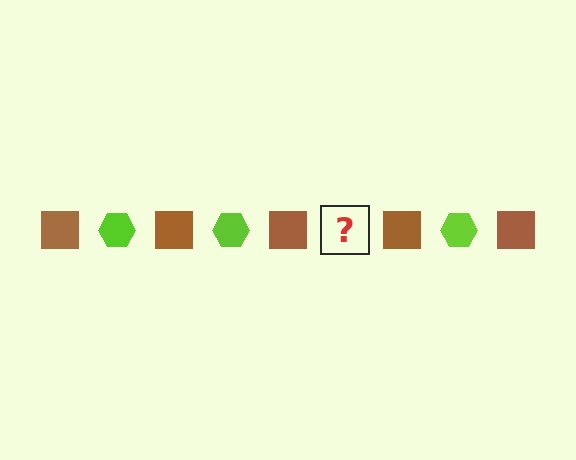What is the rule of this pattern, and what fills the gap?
The rule is that the pattern alternates between brown square and lime hexagon. The gap should be filled with a lime hexagon.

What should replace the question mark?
The question mark should be replaced with a lime hexagon.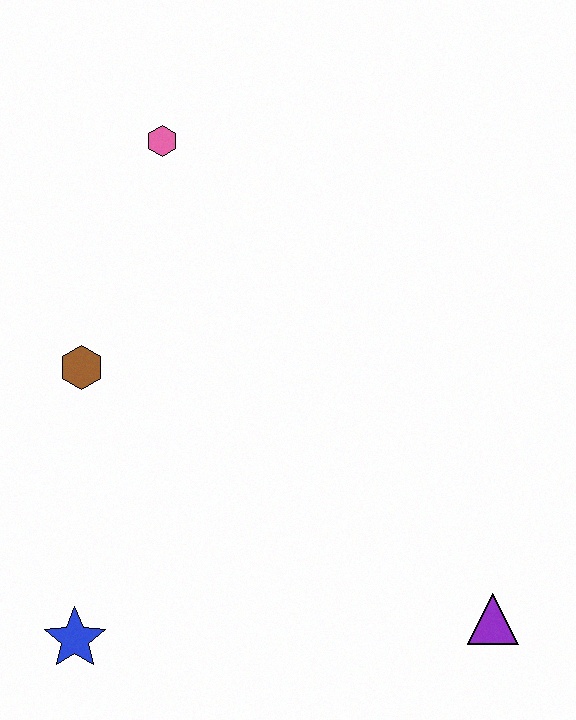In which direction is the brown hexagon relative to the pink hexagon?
The brown hexagon is below the pink hexagon.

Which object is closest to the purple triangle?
The blue star is closest to the purple triangle.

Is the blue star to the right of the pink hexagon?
No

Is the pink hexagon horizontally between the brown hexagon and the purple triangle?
Yes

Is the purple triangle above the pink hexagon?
No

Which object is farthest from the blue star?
The pink hexagon is farthest from the blue star.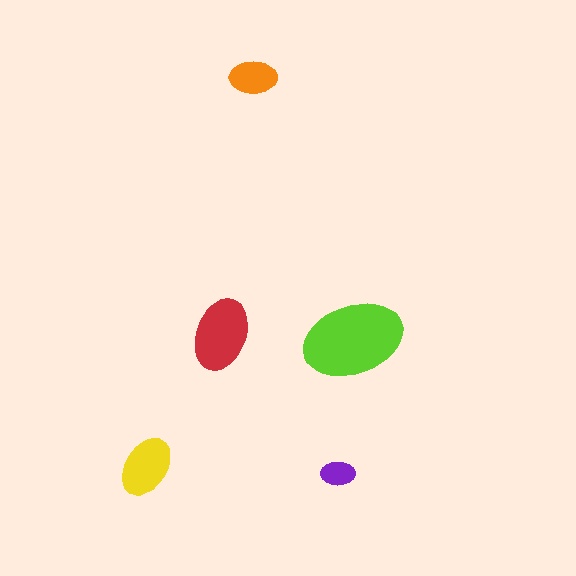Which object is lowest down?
The purple ellipse is bottommost.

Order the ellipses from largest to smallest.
the lime one, the red one, the yellow one, the orange one, the purple one.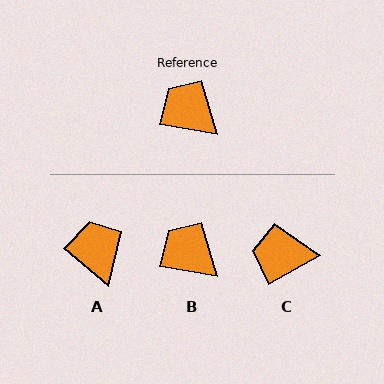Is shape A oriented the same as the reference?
No, it is off by about 32 degrees.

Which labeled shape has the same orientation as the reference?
B.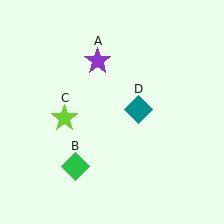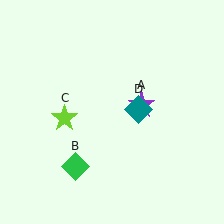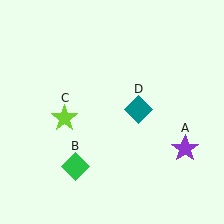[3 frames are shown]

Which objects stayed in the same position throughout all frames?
Green diamond (object B) and lime star (object C) and teal diamond (object D) remained stationary.